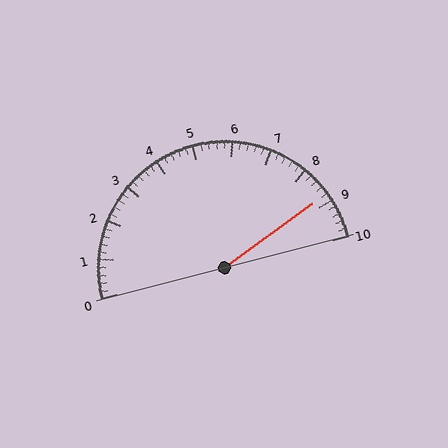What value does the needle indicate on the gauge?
The needle indicates approximately 8.8.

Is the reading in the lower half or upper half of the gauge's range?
The reading is in the upper half of the range (0 to 10).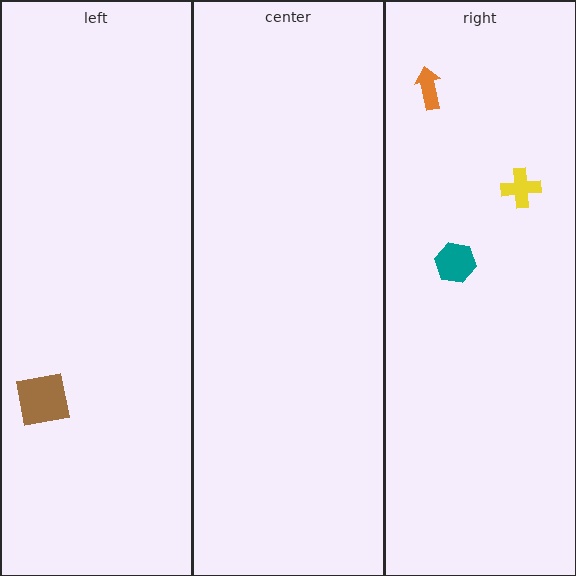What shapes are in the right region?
The orange arrow, the teal hexagon, the yellow cross.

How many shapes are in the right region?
3.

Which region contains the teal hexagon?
The right region.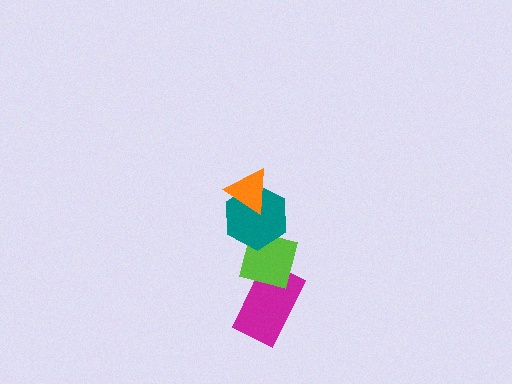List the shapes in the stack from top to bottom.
From top to bottom: the orange triangle, the teal hexagon, the lime square, the magenta rectangle.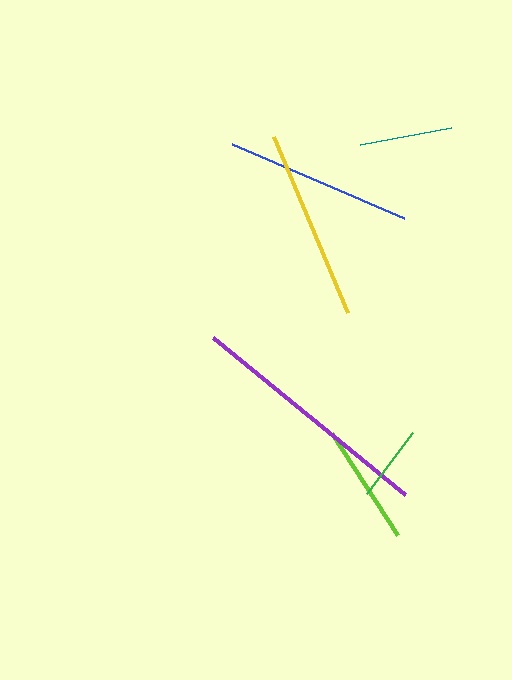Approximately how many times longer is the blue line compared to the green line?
The blue line is approximately 2.5 times the length of the green line.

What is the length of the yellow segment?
The yellow segment is approximately 192 pixels long.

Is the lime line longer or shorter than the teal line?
The lime line is longer than the teal line.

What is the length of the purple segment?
The purple segment is approximately 247 pixels long.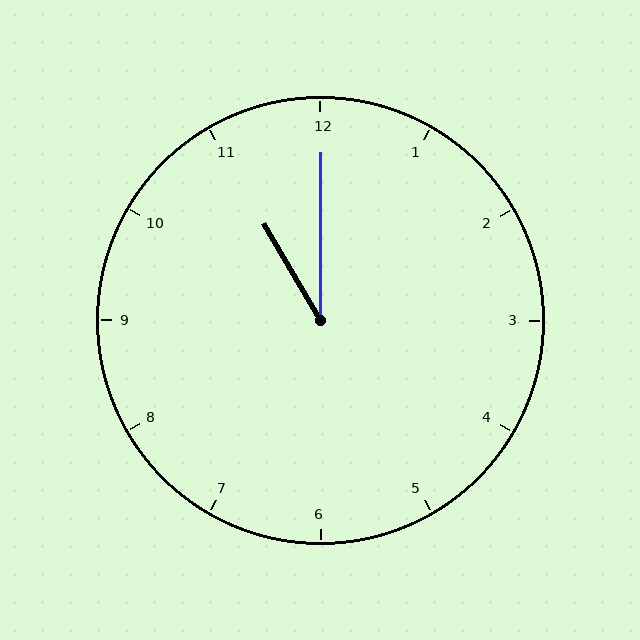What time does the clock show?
11:00.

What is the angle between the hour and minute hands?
Approximately 30 degrees.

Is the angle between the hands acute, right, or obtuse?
It is acute.